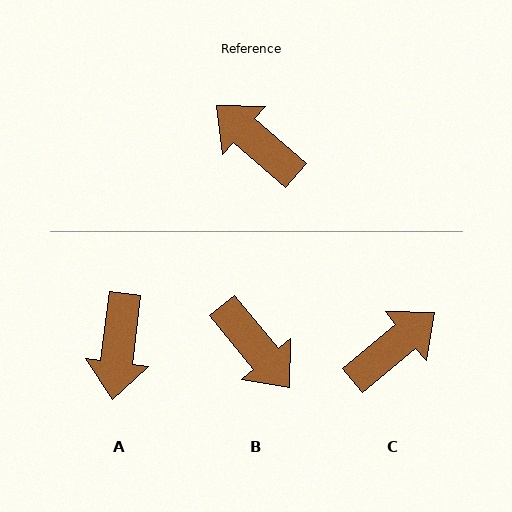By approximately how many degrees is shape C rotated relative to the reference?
Approximately 99 degrees clockwise.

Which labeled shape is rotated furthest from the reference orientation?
B, about 171 degrees away.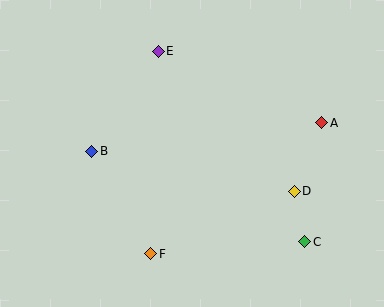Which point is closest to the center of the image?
Point B at (92, 151) is closest to the center.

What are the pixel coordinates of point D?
Point D is at (294, 191).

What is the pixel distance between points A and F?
The distance between A and F is 215 pixels.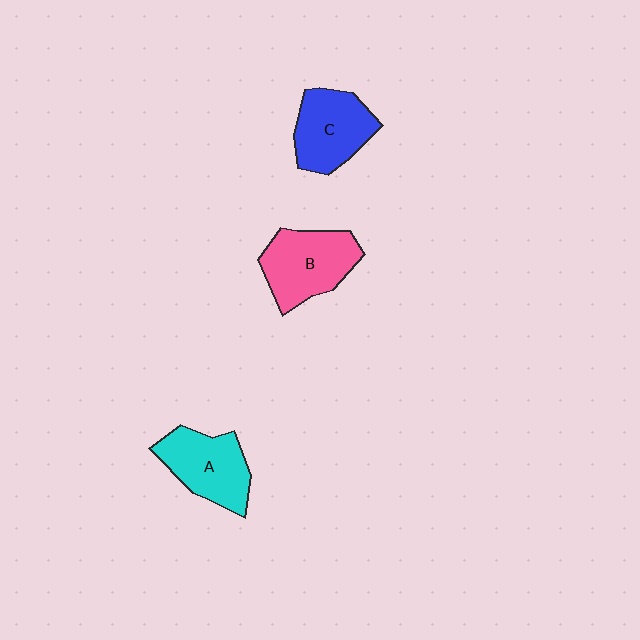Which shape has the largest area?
Shape B (pink).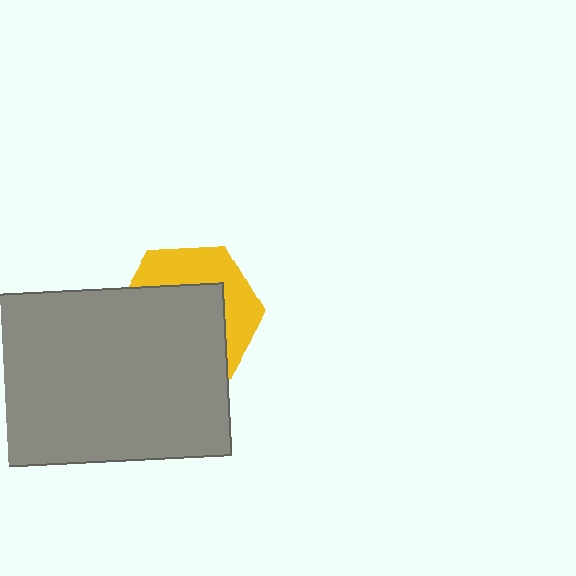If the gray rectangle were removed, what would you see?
You would see the complete yellow hexagon.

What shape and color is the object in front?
The object in front is a gray rectangle.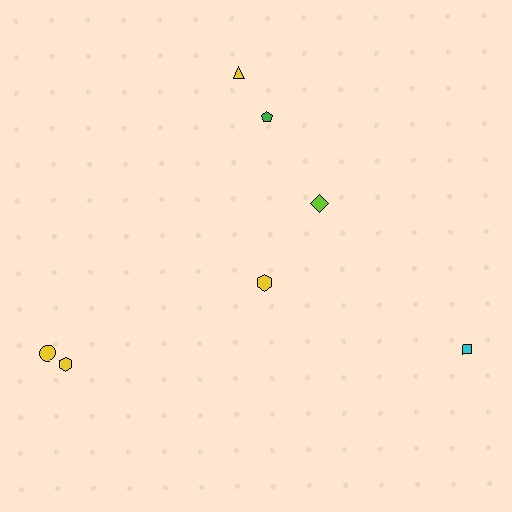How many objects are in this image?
There are 7 objects.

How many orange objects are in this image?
There are no orange objects.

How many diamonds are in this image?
There is 1 diamond.